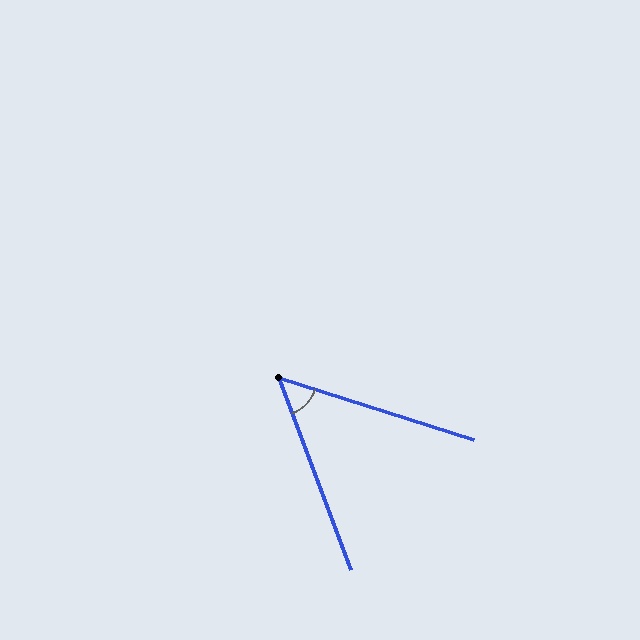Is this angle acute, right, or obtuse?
It is acute.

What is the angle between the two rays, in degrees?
Approximately 52 degrees.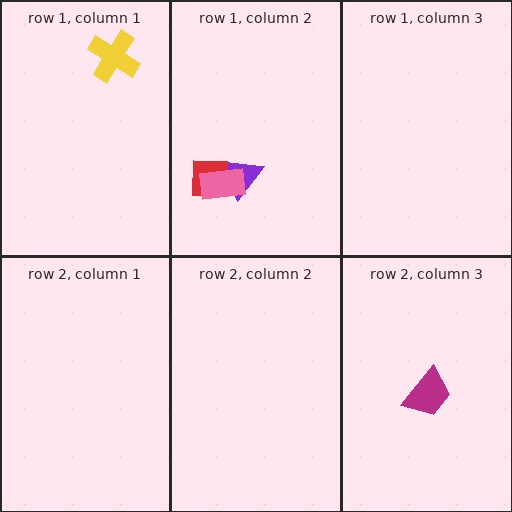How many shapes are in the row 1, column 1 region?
1.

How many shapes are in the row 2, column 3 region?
1.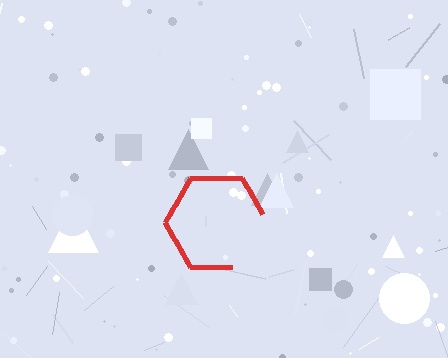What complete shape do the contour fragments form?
The contour fragments form a hexagon.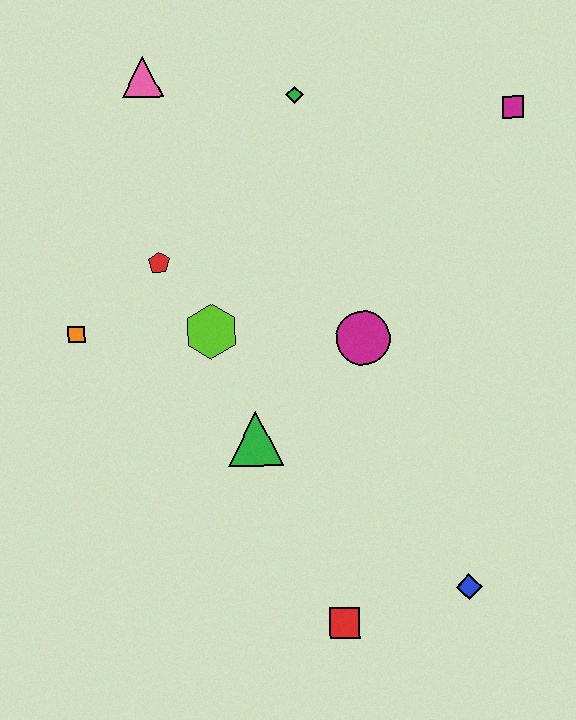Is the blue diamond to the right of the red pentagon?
Yes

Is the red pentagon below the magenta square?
Yes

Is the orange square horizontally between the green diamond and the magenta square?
No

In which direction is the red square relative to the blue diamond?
The red square is to the left of the blue diamond.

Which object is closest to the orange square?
The red pentagon is closest to the orange square.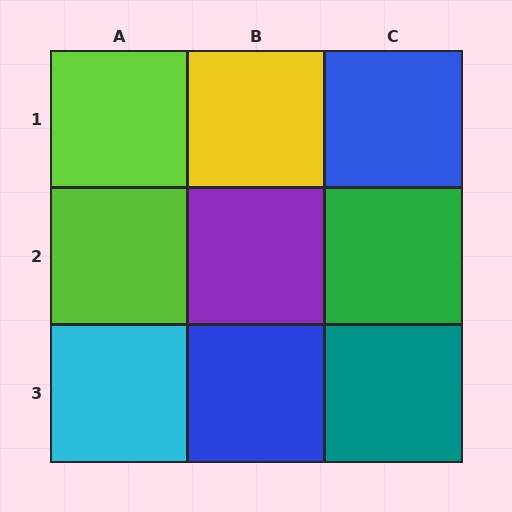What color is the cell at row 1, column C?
Blue.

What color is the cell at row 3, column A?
Cyan.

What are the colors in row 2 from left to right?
Lime, purple, green.